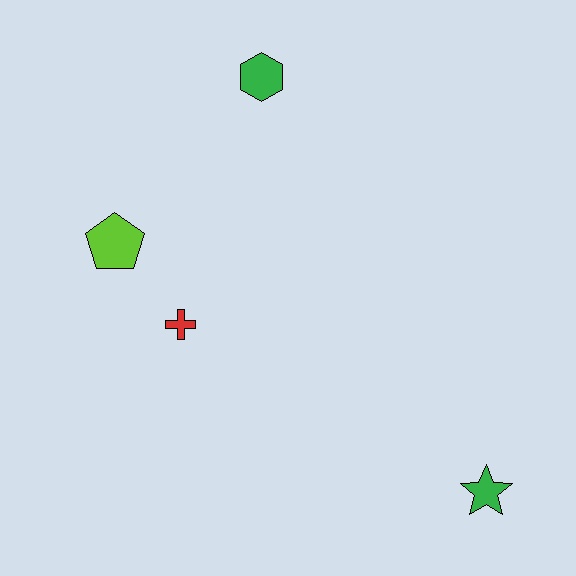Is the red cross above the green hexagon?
No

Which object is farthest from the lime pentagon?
The green star is farthest from the lime pentagon.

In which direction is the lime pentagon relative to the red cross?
The lime pentagon is above the red cross.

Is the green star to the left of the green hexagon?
No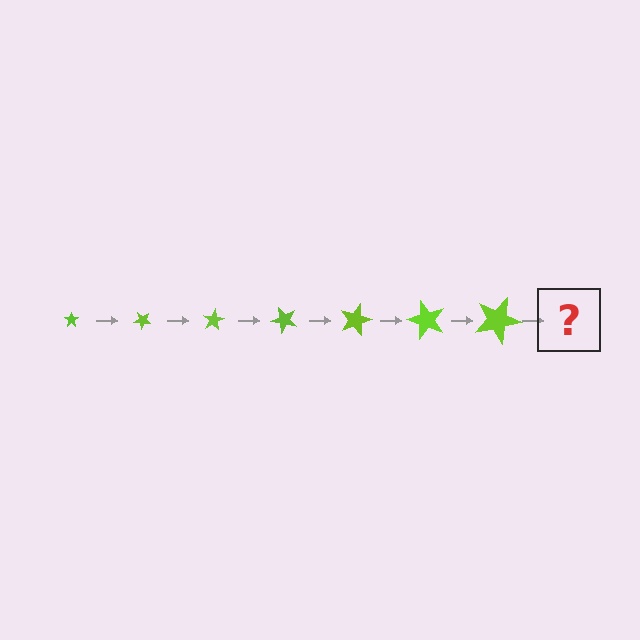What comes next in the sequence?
The next element should be a star, larger than the previous one and rotated 280 degrees from the start.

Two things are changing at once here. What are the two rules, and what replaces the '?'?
The two rules are that the star grows larger each step and it rotates 40 degrees each step. The '?' should be a star, larger than the previous one and rotated 280 degrees from the start.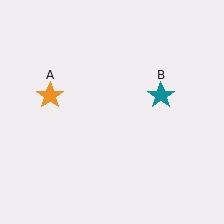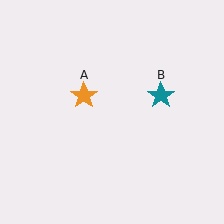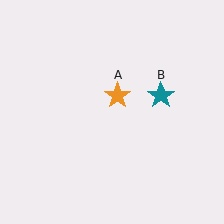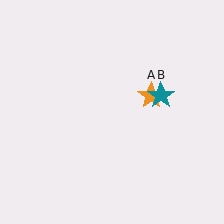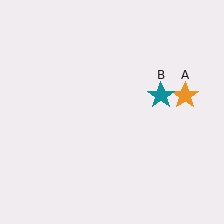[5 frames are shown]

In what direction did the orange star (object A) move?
The orange star (object A) moved right.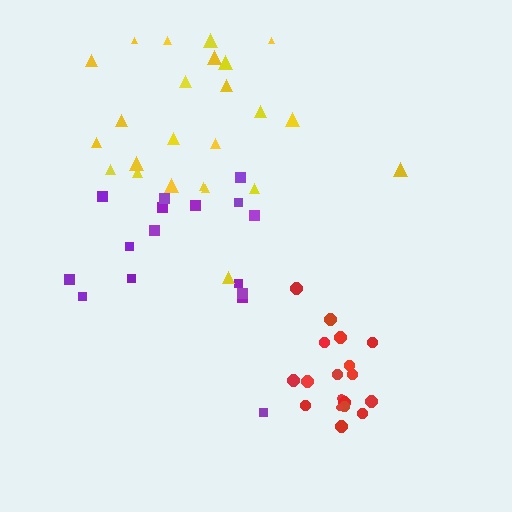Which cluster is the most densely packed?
Red.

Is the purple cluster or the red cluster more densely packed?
Red.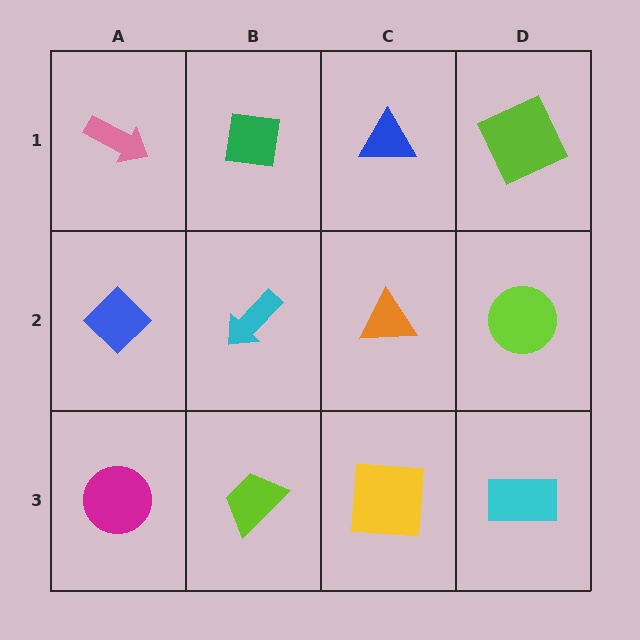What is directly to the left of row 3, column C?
A lime trapezoid.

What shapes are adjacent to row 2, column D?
A lime square (row 1, column D), a cyan rectangle (row 3, column D), an orange triangle (row 2, column C).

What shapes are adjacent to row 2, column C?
A blue triangle (row 1, column C), a yellow square (row 3, column C), a cyan arrow (row 2, column B), a lime circle (row 2, column D).